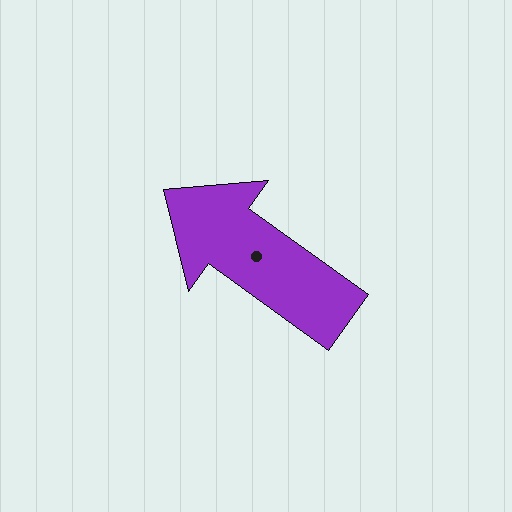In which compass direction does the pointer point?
Northwest.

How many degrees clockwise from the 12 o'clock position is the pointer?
Approximately 306 degrees.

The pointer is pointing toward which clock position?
Roughly 10 o'clock.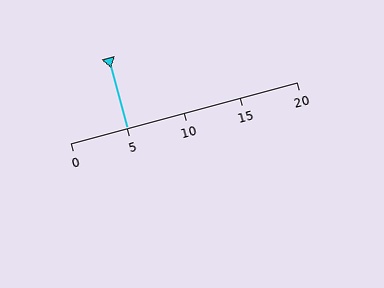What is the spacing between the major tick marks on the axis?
The major ticks are spaced 5 apart.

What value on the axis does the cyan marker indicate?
The marker indicates approximately 5.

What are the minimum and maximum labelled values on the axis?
The axis runs from 0 to 20.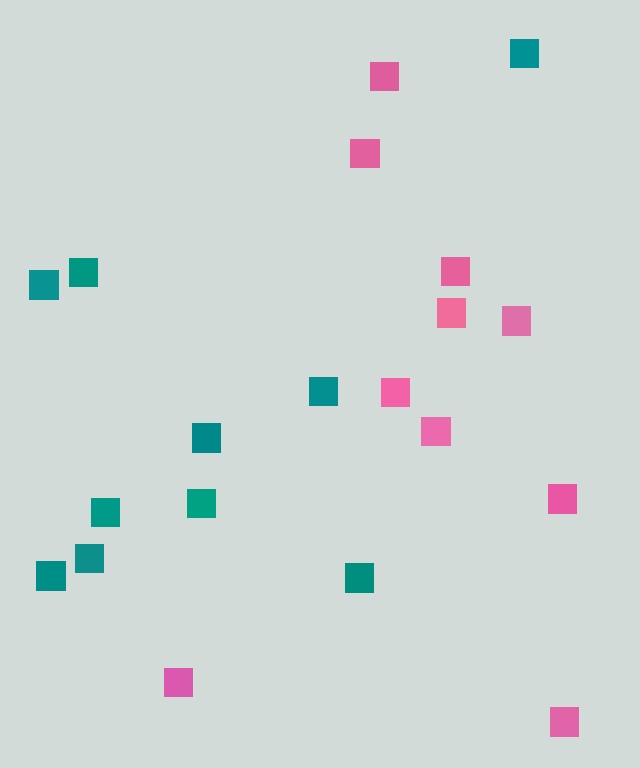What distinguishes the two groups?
There are 2 groups: one group of pink squares (10) and one group of teal squares (10).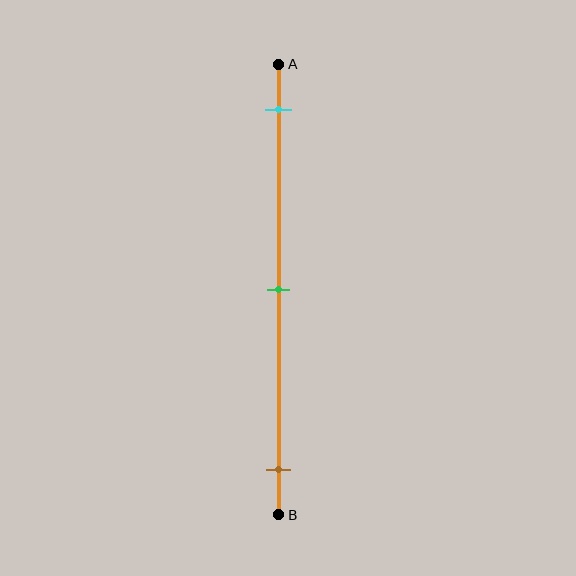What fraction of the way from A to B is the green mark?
The green mark is approximately 50% (0.5) of the way from A to B.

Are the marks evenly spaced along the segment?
Yes, the marks are approximately evenly spaced.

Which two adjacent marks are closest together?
The cyan and green marks are the closest adjacent pair.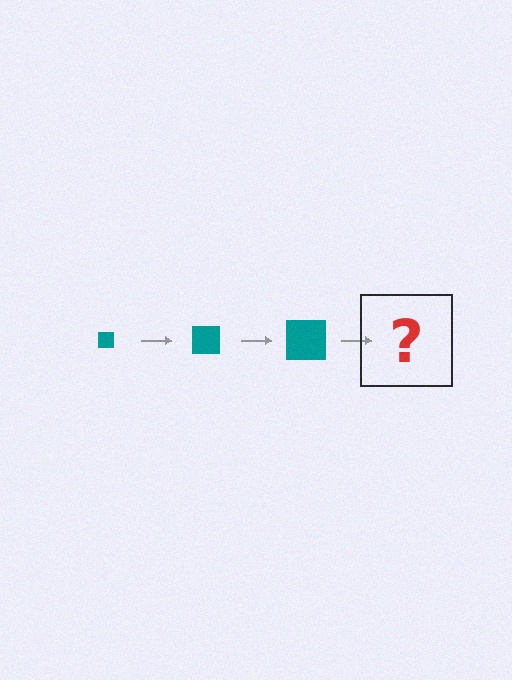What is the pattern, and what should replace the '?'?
The pattern is that the square gets progressively larger each step. The '?' should be a teal square, larger than the previous one.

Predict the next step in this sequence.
The next step is a teal square, larger than the previous one.